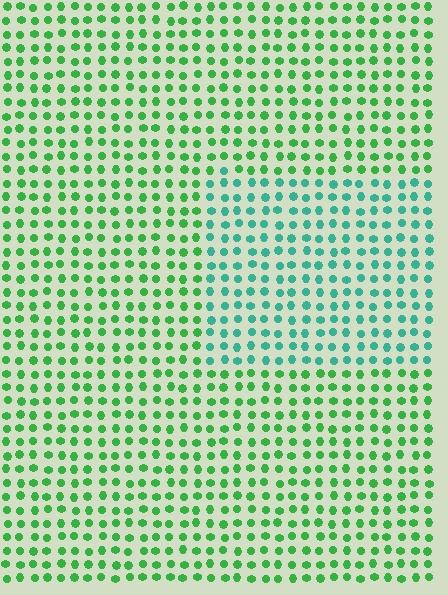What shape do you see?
I see a rectangle.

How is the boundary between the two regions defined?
The boundary is defined purely by a slight shift in hue (about 39 degrees). Spacing, size, and orientation are identical on both sides.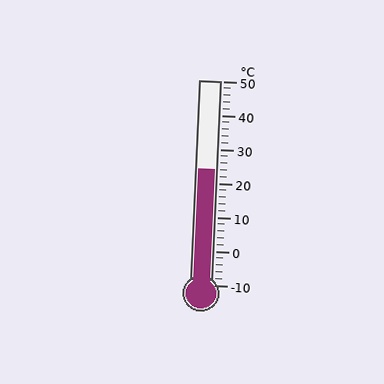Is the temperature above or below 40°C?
The temperature is below 40°C.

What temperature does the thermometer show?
The thermometer shows approximately 24°C.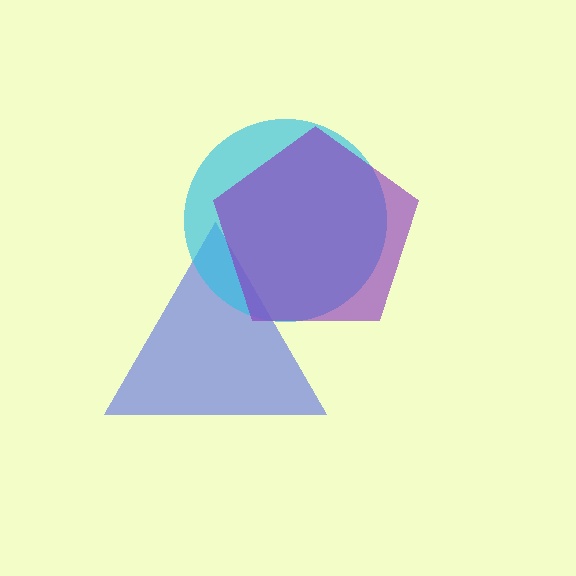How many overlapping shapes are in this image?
There are 3 overlapping shapes in the image.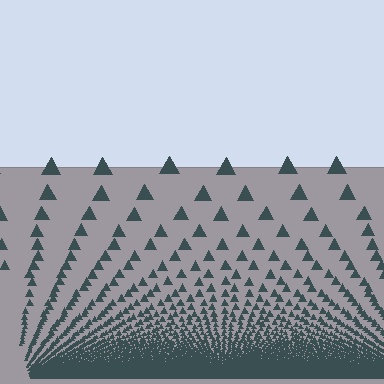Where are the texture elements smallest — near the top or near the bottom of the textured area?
Near the bottom.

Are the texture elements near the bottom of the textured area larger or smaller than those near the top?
Smaller. The gradient is inverted — elements near the bottom are smaller and denser.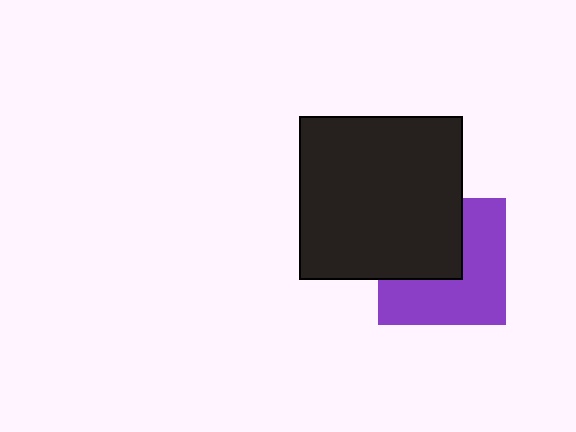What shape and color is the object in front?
The object in front is a black square.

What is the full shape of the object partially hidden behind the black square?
The partially hidden object is a purple square.